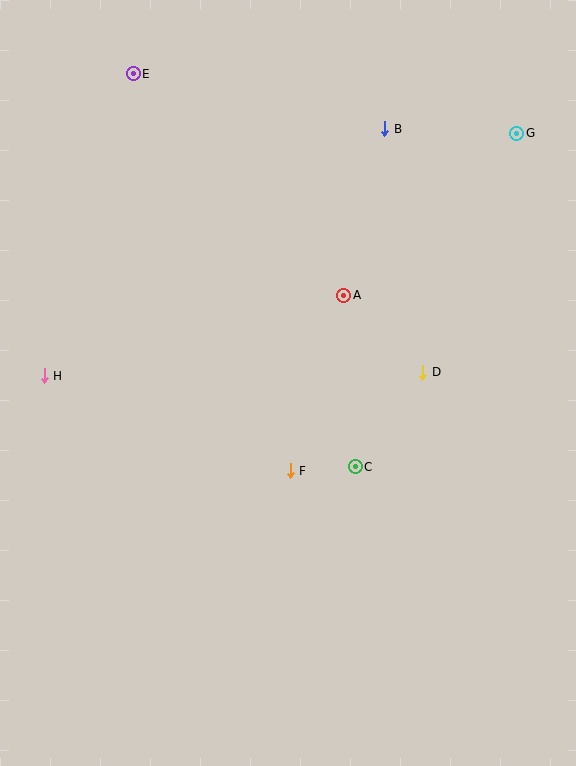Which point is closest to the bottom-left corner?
Point H is closest to the bottom-left corner.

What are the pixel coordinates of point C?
Point C is at (355, 467).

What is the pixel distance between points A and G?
The distance between A and G is 237 pixels.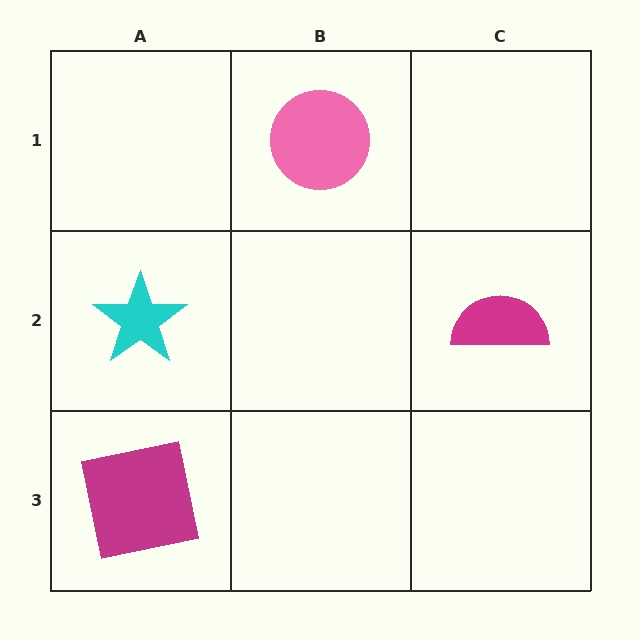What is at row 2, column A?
A cyan star.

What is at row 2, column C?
A magenta semicircle.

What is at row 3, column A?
A magenta square.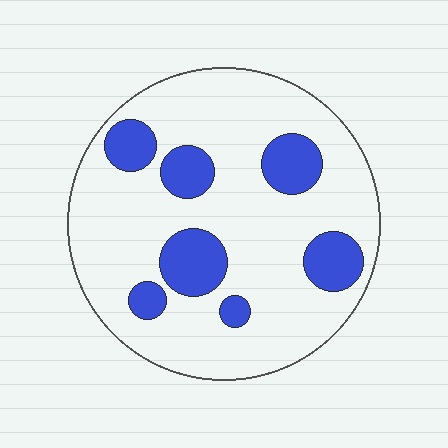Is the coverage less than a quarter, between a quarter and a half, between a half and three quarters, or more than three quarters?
Less than a quarter.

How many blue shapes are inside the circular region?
7.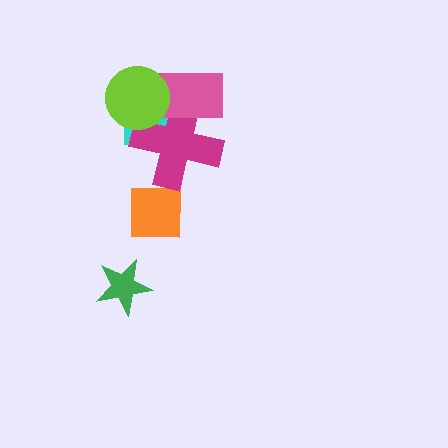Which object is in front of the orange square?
The magenta cross is in front of the orange square.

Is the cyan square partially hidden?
Yes, it is partially covered by another shape.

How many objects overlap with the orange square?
1 object overlaps with the orange square.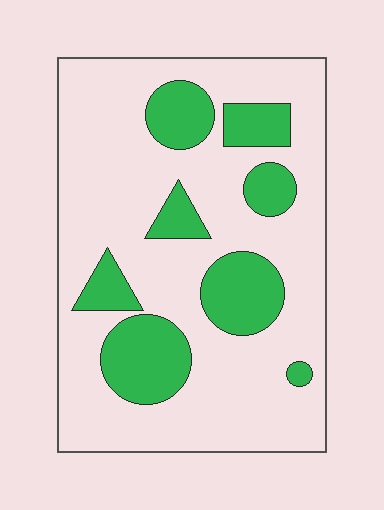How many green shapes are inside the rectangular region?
8.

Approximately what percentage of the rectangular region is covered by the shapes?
Approximately 25%.